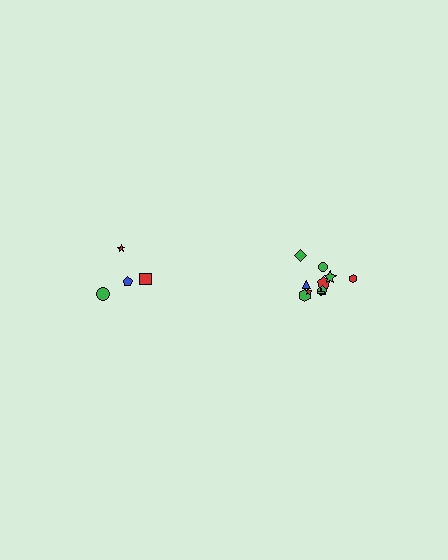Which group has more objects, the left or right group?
The right group.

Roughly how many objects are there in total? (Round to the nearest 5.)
Roughly 15 objects in total.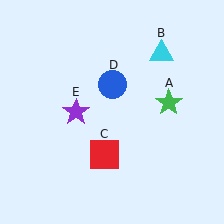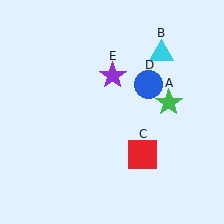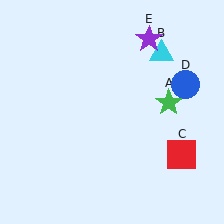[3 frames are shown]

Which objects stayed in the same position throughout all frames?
Green star (object A) and cyan triangle (object B) remained stationary.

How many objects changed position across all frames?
3 objects changed position: red square (object C), blue circle (object D), purple star (object E).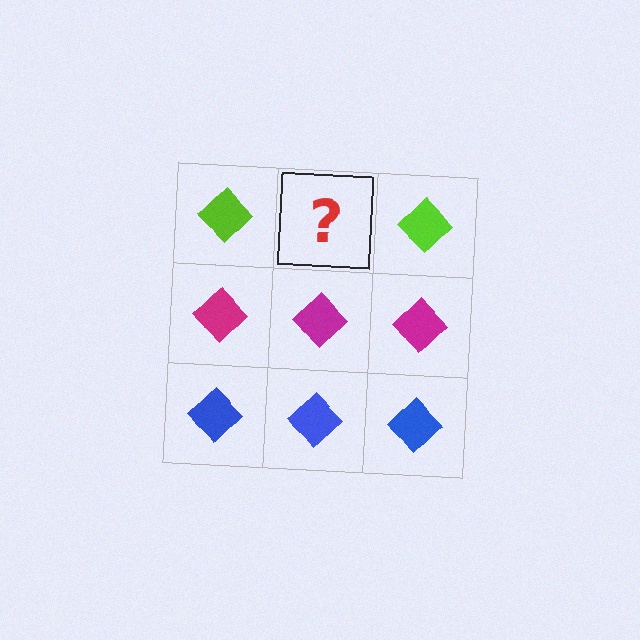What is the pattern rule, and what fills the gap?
The rule is that each row has a consistent color. The gap should be filled with a lime diamond.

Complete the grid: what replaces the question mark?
The question mark should be replaced with a lime diamond.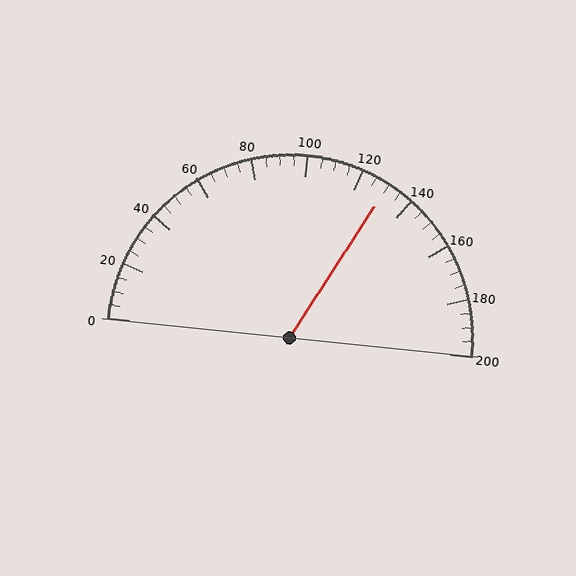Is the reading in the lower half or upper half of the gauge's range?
The reading is in the upper half of the range (0 to 200).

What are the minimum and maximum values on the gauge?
The gauge ranges from 0 to 200.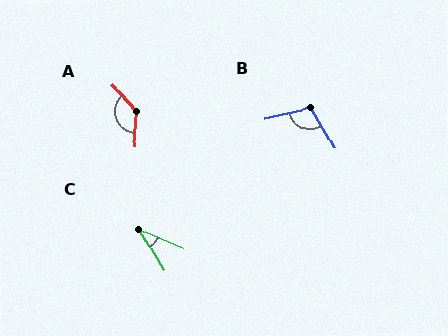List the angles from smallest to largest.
C (36°), B (107°), A (134°).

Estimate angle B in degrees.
Approximately 107 degrees.